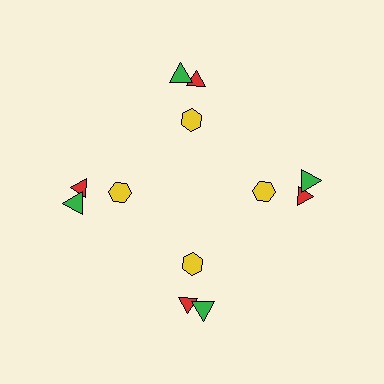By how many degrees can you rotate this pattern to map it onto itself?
The pattern maps onto itself every 90 degrees of rotation.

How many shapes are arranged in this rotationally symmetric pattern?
There are 12 shapes, arranged in 4 groups of 3.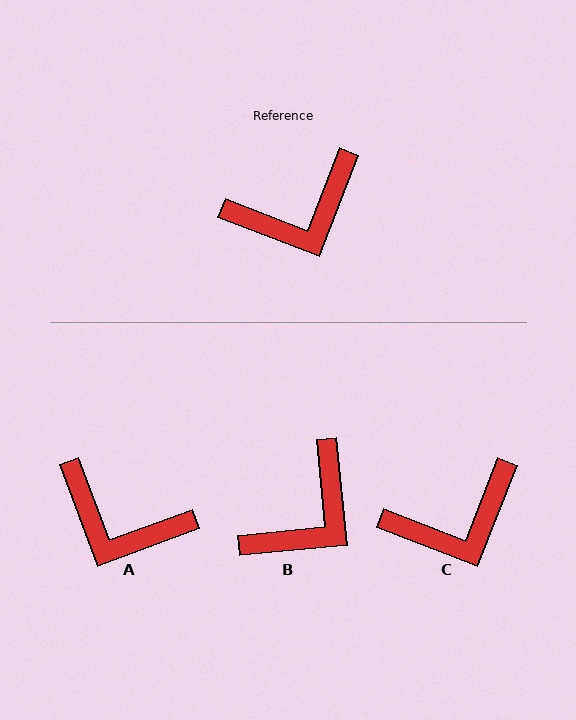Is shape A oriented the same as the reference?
No, it is off by about 49 degrees.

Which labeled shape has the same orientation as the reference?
C.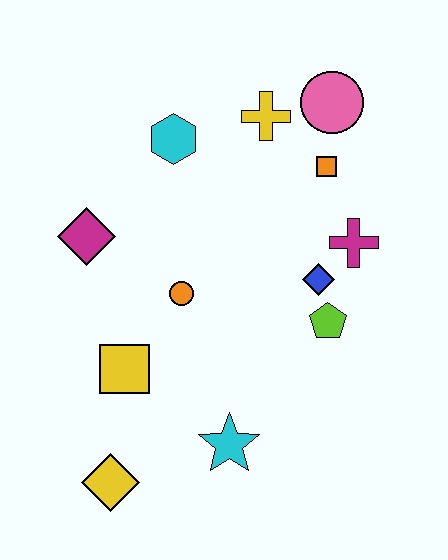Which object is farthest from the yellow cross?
The yellow diamond is farthest from the yellow cross.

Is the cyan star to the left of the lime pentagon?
Yes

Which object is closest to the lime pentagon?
The blue diamond is closest to the lime pentagon.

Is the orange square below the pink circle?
Yes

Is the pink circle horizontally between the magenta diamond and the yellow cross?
No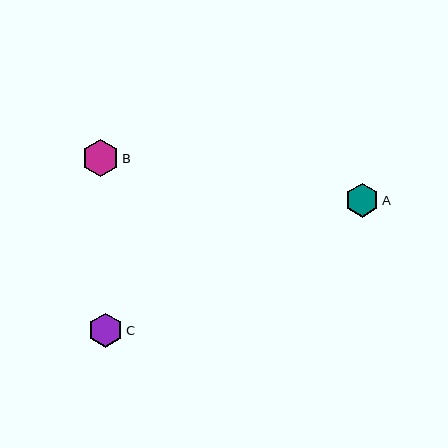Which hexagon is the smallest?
Hexagon A is the smallest with a size of approximately 34 pixels.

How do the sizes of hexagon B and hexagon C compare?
Hexagon B and hexagon C are approximately the same size.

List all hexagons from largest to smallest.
From largest to smallest: B, C, A.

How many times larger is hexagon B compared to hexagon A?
Hexagon B is approximately 1.1 times the size of hexagon A.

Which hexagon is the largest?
Hexagon B is the largest with a size of approximately 38 pixels.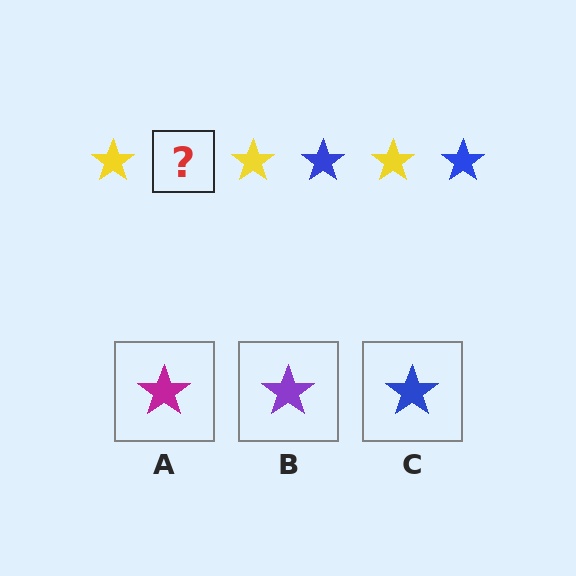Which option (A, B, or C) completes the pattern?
C.